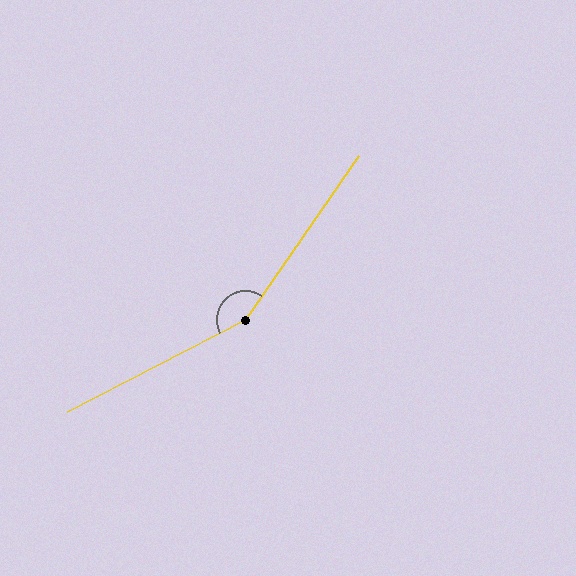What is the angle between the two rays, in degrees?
Approximately 152 degrees.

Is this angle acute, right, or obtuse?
It is obtuse.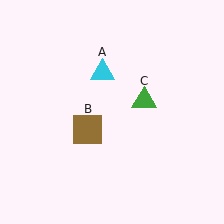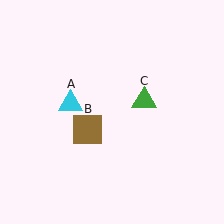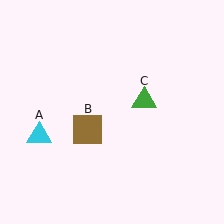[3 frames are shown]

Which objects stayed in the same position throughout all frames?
Brown square (object B) and green triangle (object C) remained stationary.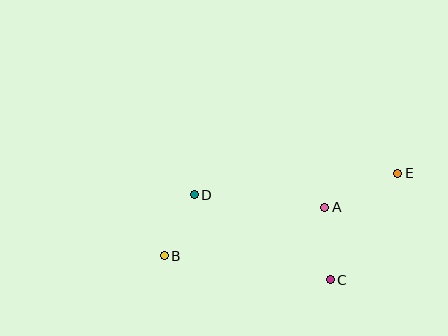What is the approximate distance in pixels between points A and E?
The distance between A and E is approximately 80 pixels.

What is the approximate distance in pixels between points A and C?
The distance between A and C is approximately 73 pixels.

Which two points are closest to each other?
Points B and D are closest to each other.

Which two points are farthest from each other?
Points B and E are farthest from each other.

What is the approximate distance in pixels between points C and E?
The distance between C and E is approximately 127 pixels.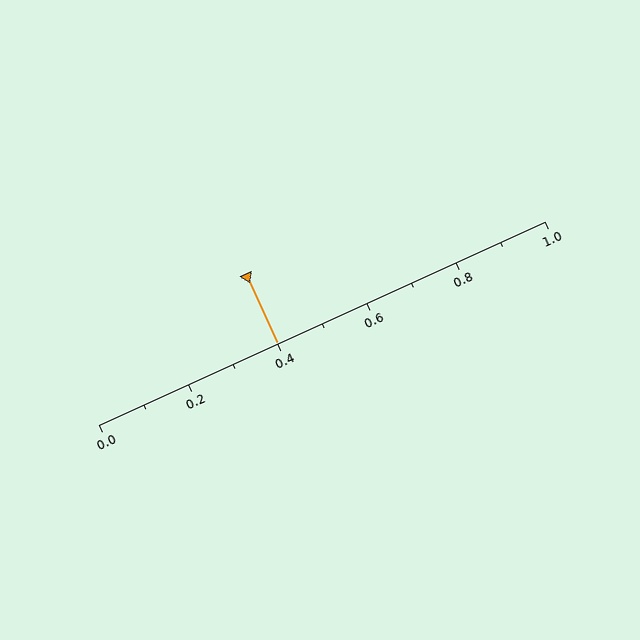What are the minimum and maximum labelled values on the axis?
The axis runs from 0.0 to 1.0.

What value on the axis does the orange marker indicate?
The marker indicates approximately 0.4.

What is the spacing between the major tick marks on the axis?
The major ticks are spaced 0.2 apart.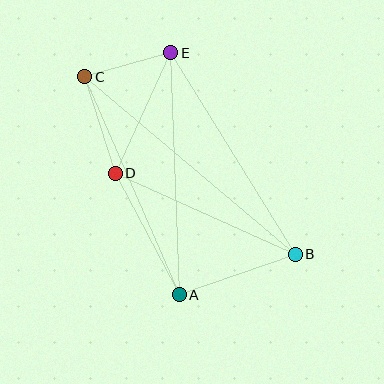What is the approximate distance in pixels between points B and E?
The distance between B and E is approximately 237 pixels.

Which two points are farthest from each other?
Points B and C are farthest from each other.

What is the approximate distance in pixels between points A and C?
The distance between A and C is approximately 238 pixels.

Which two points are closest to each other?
Points C and E are closest to each other.